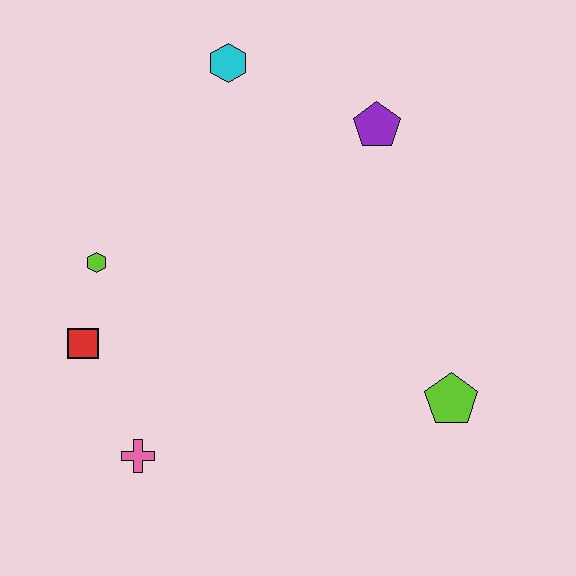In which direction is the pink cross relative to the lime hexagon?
The pink cross is below the lime hexagon.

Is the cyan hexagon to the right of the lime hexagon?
Yes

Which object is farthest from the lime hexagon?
The lime pentagon is farthest from the lime hexagon.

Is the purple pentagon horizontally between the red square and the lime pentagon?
Yes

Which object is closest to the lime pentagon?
The purple pentagon is closest to the lime pentagon.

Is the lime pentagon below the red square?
Yes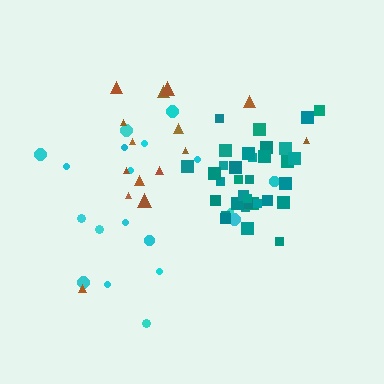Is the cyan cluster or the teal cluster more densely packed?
Teal.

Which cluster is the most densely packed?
Teal.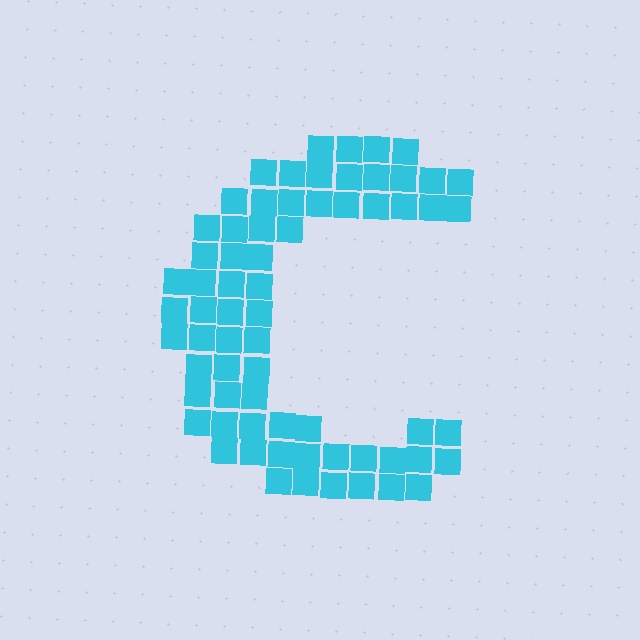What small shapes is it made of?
It is made of small squares.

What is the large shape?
The large shape is the letter C.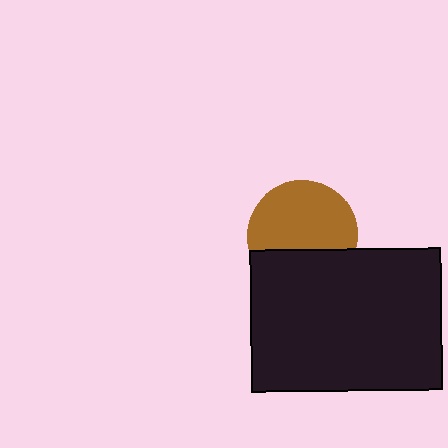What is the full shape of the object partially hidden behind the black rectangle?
The partially hidden object is a brown circle.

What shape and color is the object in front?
The object in front is a black rectangle.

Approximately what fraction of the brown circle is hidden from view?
Roughly 35% of the brown circle is hidden behind the black rectangle.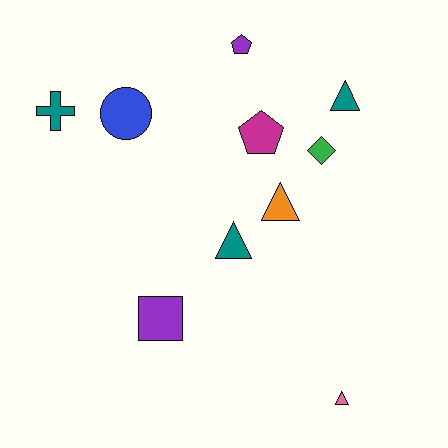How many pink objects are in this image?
There is 1 pink object.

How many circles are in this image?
There is 1 circle.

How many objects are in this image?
There are 10 objects.